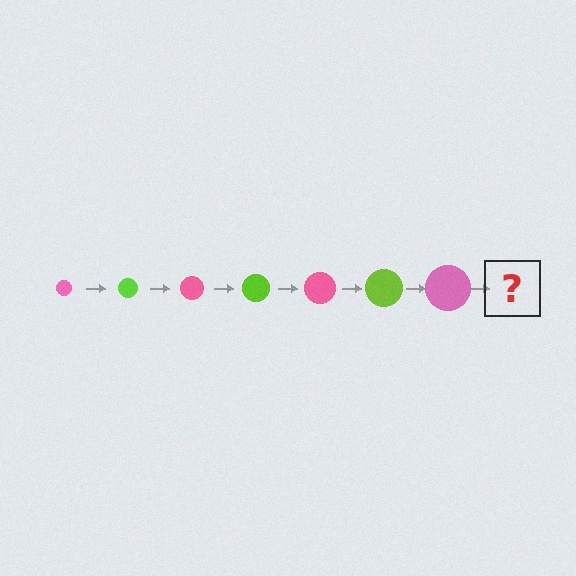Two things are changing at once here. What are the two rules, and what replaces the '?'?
The two rules are that the circle grows larger each step and the color cycles through pink and lime. The '?' should be a lime circle, larger than the previous one.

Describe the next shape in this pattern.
It should be a lime circle, larger than the previous one.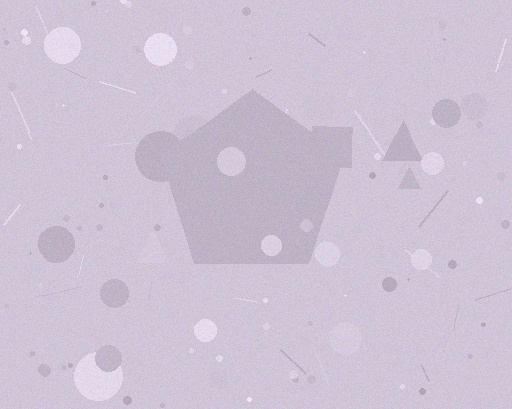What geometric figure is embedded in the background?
A pentagon is embedded in the background.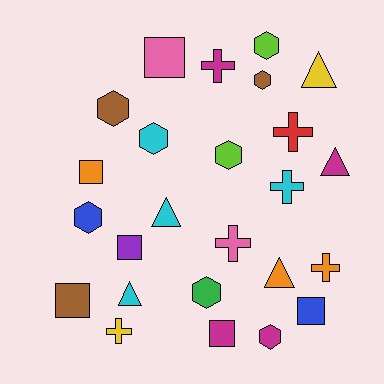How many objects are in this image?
There are 25 objects.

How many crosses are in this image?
There are 6 crosses.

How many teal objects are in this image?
There are no teal objects.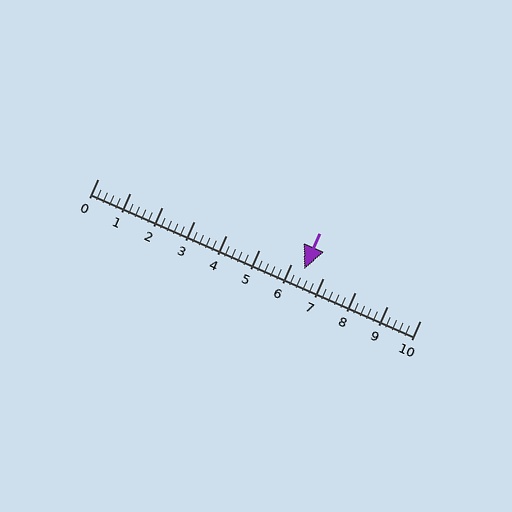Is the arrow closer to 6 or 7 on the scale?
The arrow is closer to 6.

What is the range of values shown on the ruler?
The ruler shows values from 0 to 10.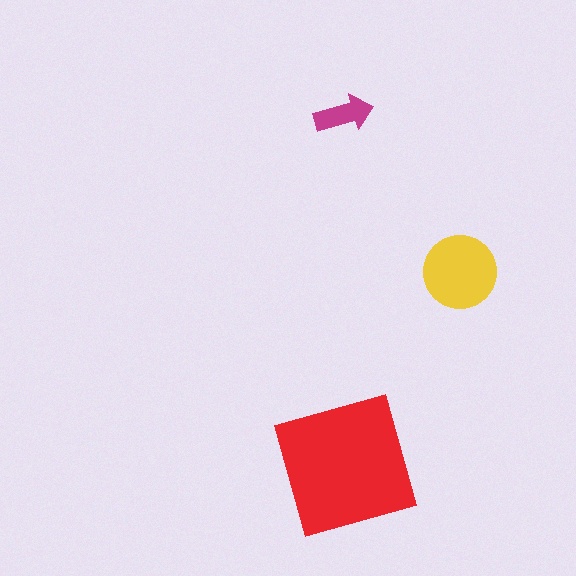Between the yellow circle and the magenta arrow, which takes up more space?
The yellow circle.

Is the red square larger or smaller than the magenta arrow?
Larger.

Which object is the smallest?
The magenta arrow.